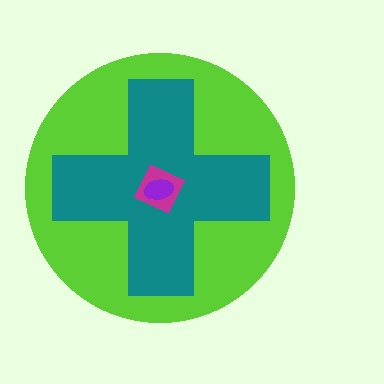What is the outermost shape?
The lime circle.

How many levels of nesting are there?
4.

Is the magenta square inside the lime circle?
Yes.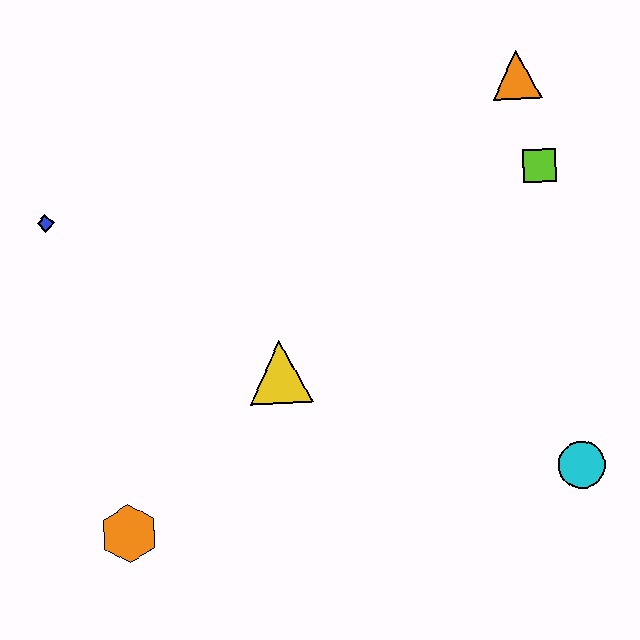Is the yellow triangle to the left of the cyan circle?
Yes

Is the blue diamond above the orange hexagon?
Yes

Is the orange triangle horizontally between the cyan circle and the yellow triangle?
Yes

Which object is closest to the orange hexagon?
The yellow triangle is closest to the orange hexagon.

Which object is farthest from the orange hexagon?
The orange triangle is farthest from the orange hexagon.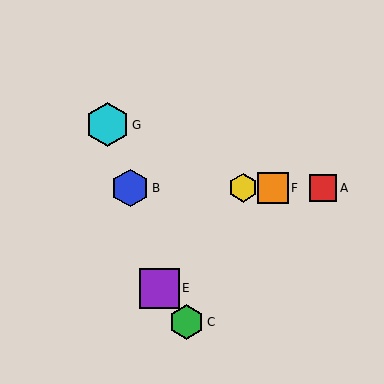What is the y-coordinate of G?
Object G is at y≈125.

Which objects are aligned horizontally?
Objects A, B, D, F are aligned horizontally.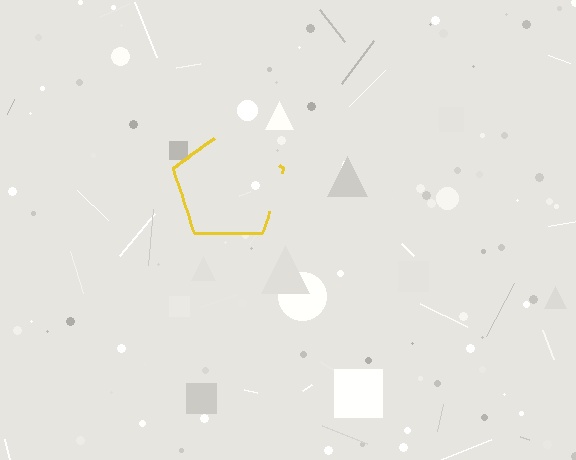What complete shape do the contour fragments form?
The contour fragments form a pentagon.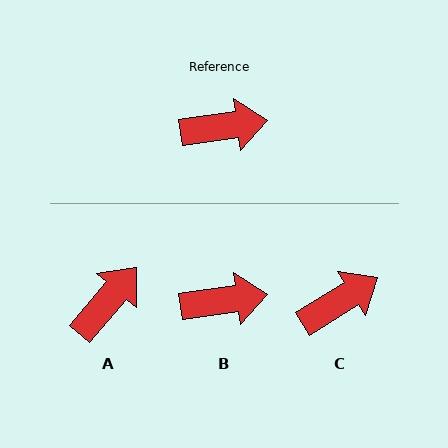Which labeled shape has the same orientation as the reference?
B.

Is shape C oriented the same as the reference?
No, it is off by about 24 degrees.